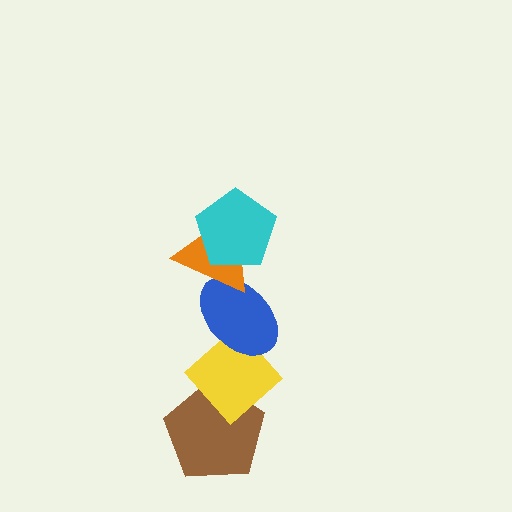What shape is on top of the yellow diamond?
The blue ellipse is on top of the yellow diamond.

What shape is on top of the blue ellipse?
The orange triangle is on top of the blue ellipse.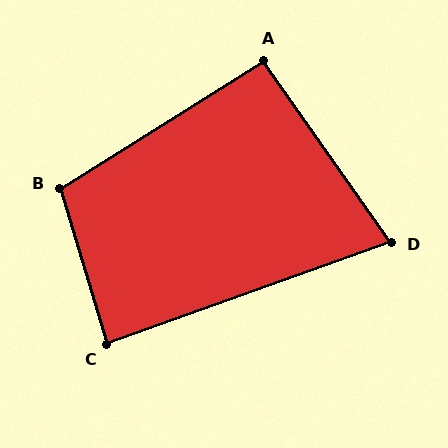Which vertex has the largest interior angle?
B, at approximately 105 degrees.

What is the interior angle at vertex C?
Approximately 87 degrees (approximately right).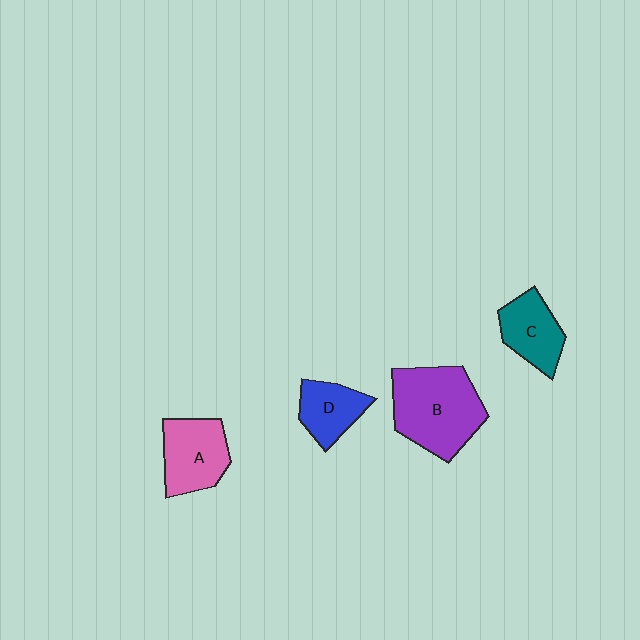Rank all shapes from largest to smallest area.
From largest to smallest: B (purple), A (pink), C (teal), D (blue).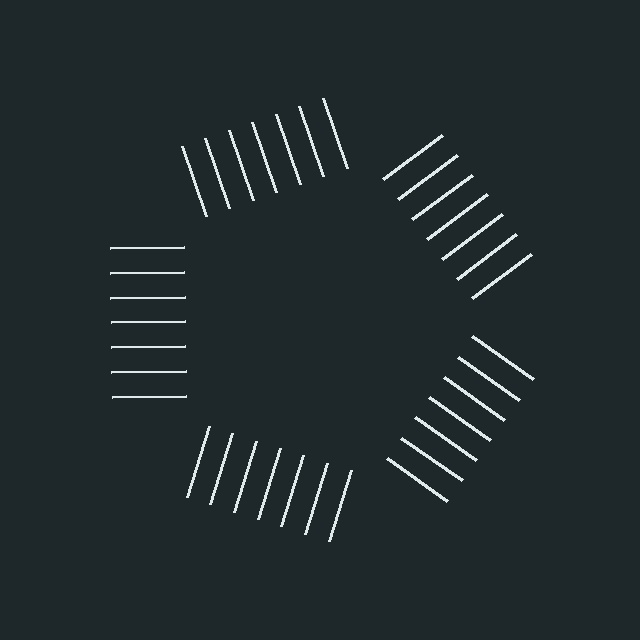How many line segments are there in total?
35 — 7 along each of the 5 edges.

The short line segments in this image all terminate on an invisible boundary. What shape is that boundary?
An illusory pentagon — the line segments terminate on its edges but no continuous stroke is drawn.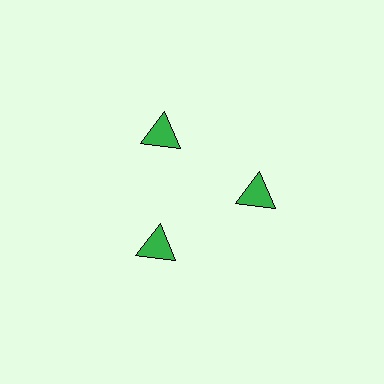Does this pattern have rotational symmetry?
Yes, this pattern has 3-fold rotational symmetry. It looks the same after rotating 120 degrees around the center.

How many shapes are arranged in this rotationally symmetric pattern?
There are 3 shapes, arranged in 3 groups of 1.